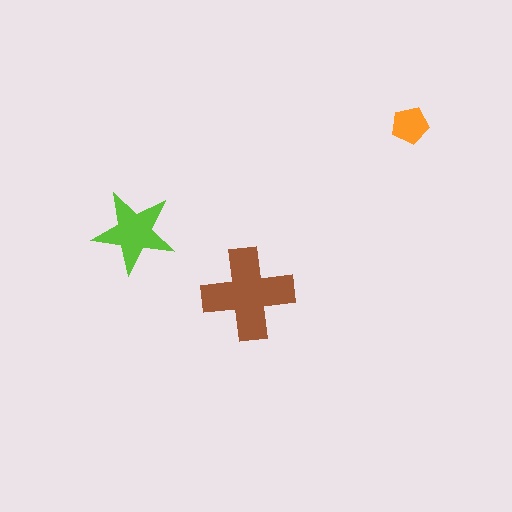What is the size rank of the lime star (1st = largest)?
2nd.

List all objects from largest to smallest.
The brown cross, the lime star, the orange pentagon.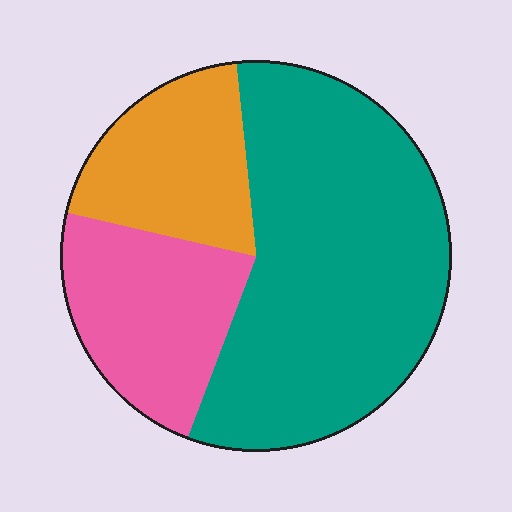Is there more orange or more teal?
Teal.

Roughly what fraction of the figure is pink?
Pink covers 23% of the figure.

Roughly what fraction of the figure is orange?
Orange takes up less than a quarter of the figure.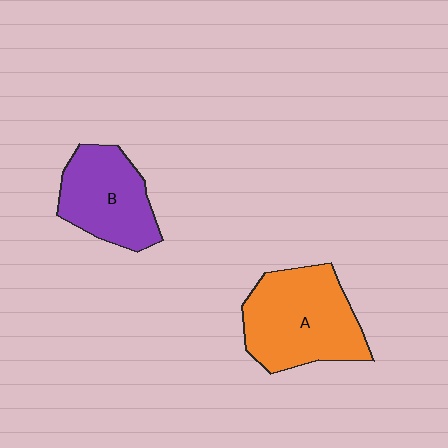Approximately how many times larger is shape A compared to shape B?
Approximately 1.3 times.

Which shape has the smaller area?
Shape B (purple).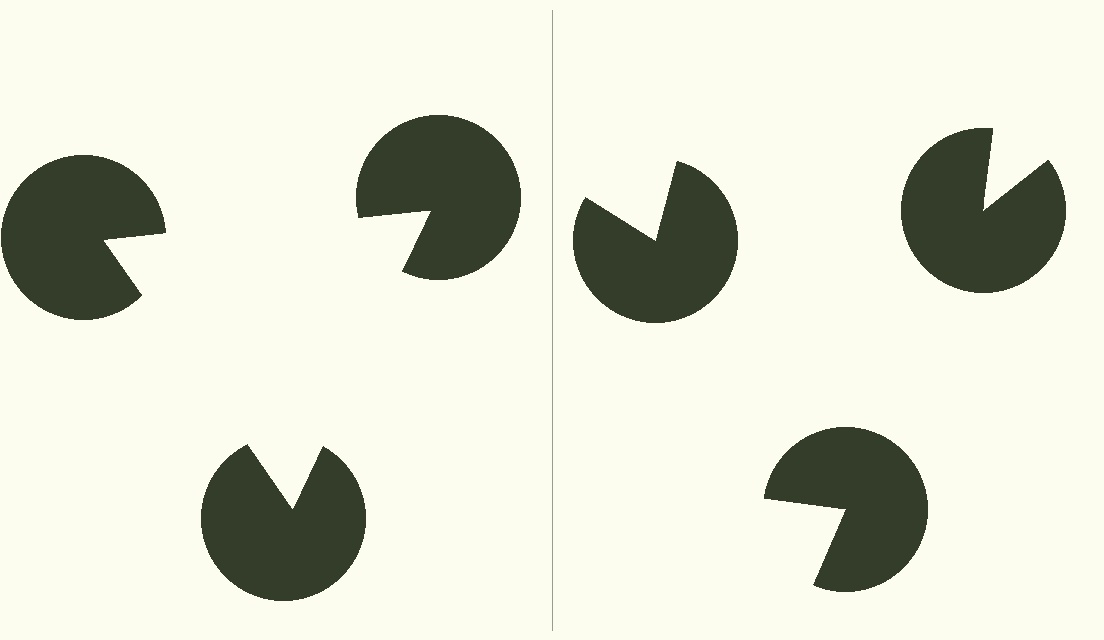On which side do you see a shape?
An illusory triangle appears on the left side. On the right side the wedge cuts are rotated, so no coherent shape forms.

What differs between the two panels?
The pac-man discs are positioned identically on both sides; only the wedge orientations differ. On the left they align to a triangle; on the right they are misaligned.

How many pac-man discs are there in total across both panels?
6 — 3 on each side.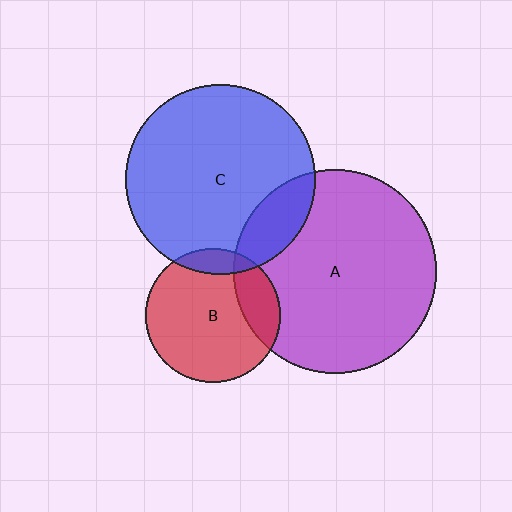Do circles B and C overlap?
Yes.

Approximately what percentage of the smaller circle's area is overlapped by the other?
Approximately 10%.